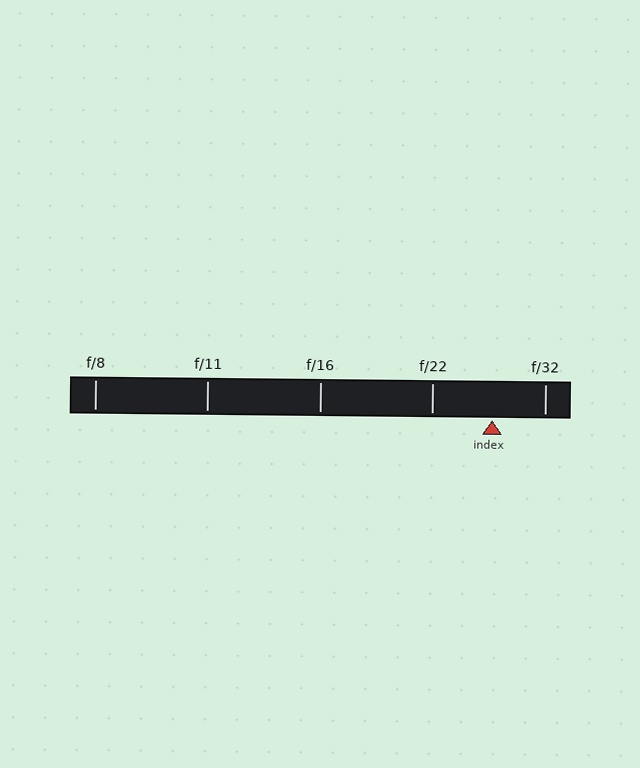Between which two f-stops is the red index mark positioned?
The index mark is between f/22 and f/32.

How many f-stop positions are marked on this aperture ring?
There are 5 f-stop positions marked.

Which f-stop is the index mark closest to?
The index mark is closest to f/32.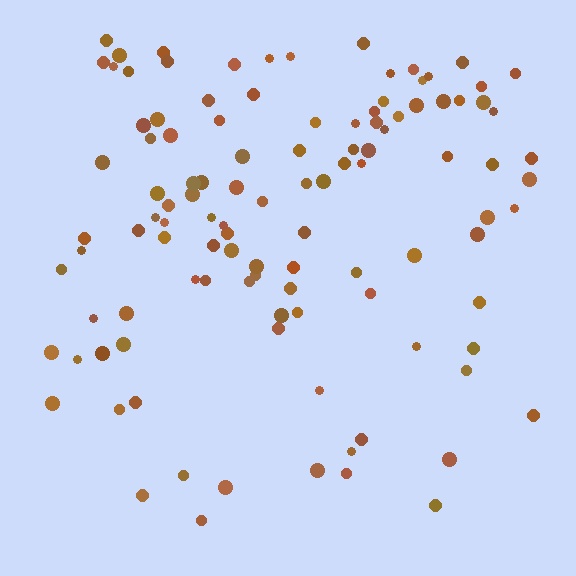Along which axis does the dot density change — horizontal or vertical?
Vertical.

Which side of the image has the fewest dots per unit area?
The bottom.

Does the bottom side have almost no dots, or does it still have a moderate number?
Still a moderate number, just noticeably fewer than the top.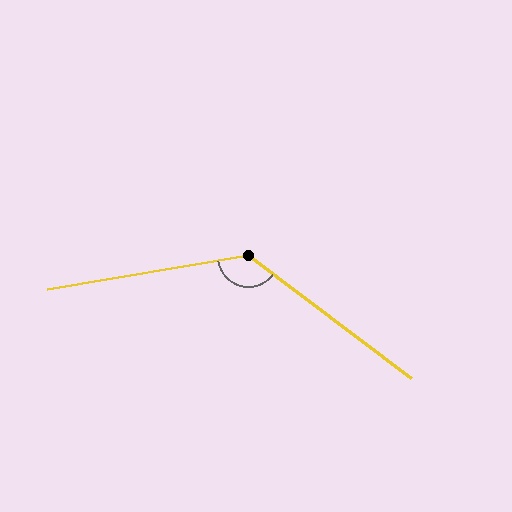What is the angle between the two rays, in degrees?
Approximately 134 degrees.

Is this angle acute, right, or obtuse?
It is obtuse.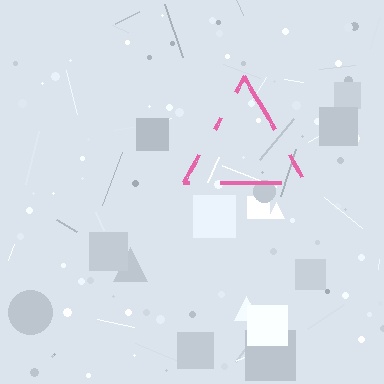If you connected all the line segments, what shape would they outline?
They would outline a triangle.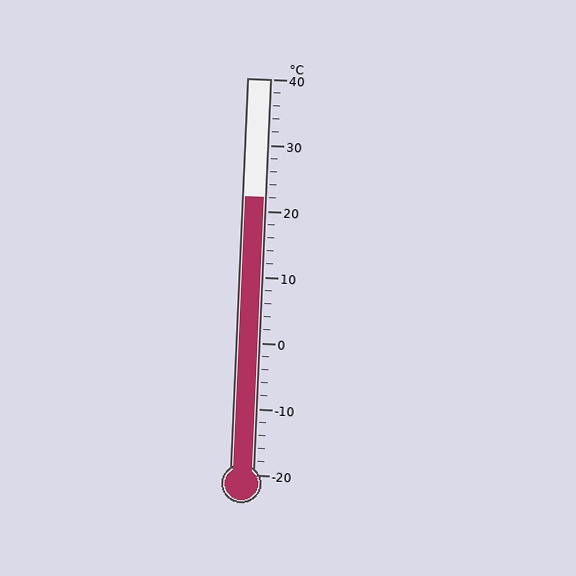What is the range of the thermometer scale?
The thermometer scale ranges from -20°C to 40°C.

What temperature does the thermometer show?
The thermometer shows approximately 22°C.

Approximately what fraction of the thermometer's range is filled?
The thermometer is filled to approximately 70% of its range.